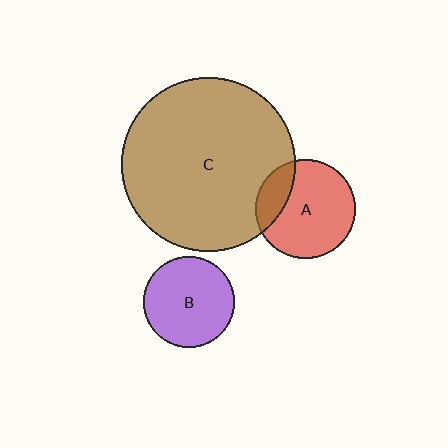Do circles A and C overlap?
Yes.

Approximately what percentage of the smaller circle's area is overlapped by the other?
Approximately 20%.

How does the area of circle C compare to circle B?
Approximately 3.7 times.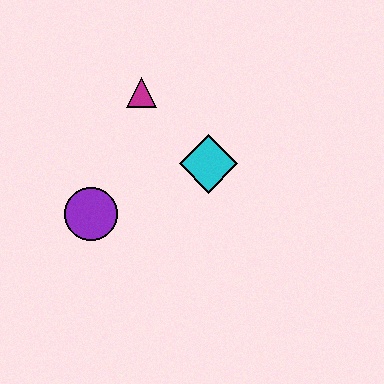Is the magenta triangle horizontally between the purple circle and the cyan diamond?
Yes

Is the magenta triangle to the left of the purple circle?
No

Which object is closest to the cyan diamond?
The magenta triangle is closest to the cyan diamond.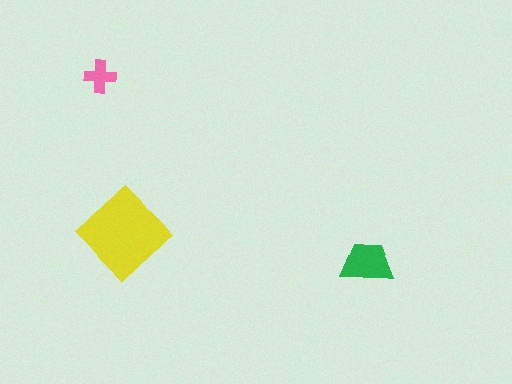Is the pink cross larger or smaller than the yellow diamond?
Smaller.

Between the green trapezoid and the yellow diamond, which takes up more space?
The yellow diamond.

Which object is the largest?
The yellow diamond.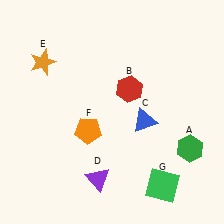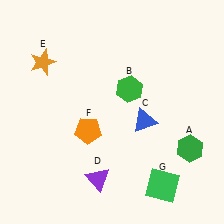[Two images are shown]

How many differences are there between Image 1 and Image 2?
There is 1 difference between the two images.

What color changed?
The hexagon (B) changed from red in Image 1 to green in Image 2.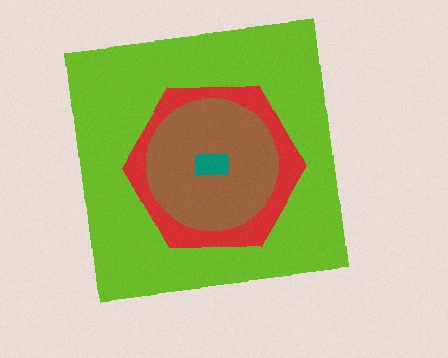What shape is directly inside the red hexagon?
The brown circle.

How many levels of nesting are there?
4.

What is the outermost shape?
The lime square.